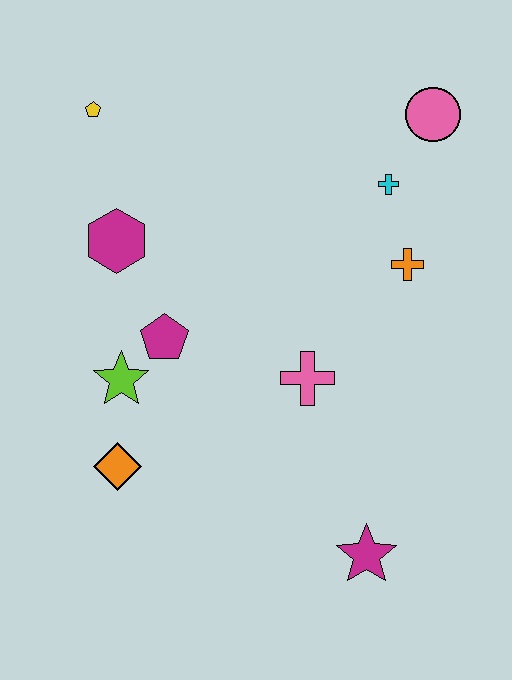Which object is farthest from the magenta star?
The yellow pentagon is farthest from the magenta star.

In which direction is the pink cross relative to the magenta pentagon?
The pink cross is to the right of the magenta pentagon.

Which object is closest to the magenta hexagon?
The magenta pentagon is closest to the magenta hexagon.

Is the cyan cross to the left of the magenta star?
No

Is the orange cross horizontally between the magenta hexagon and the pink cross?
No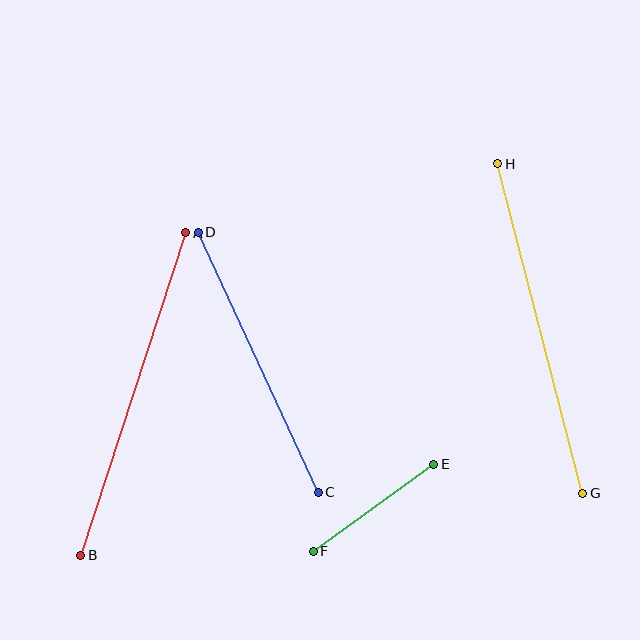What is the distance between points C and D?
The distance is approximately 286 pixels.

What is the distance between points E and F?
The distance is approximately 149 pixels.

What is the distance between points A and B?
The distance is approximately 339 pixels.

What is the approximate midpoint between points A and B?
The midpoint is at approximately (133, 394) pixels.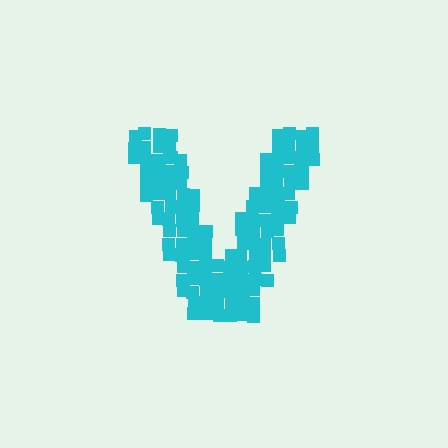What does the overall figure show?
The overall figure shows the letter V.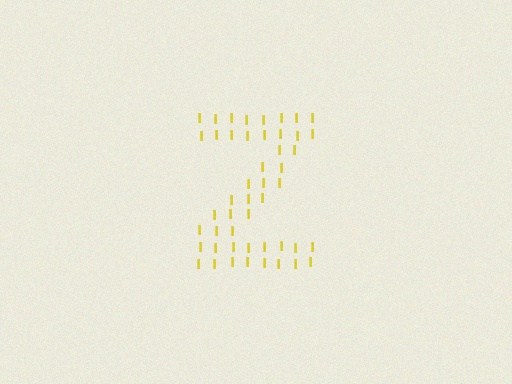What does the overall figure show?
The overall figure shows the letter Z.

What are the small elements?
The small elements are letter I's.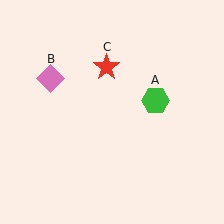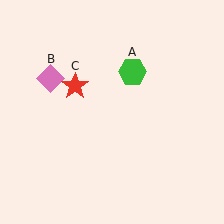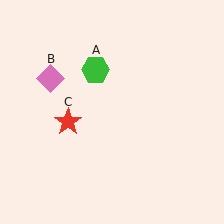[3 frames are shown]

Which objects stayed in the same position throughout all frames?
Pink diamond (object B) remained stationary.